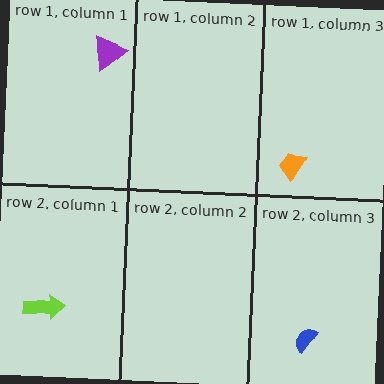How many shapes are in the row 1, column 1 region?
1.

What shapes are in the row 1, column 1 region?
The purple triangle.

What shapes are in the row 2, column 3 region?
The blue semicircle.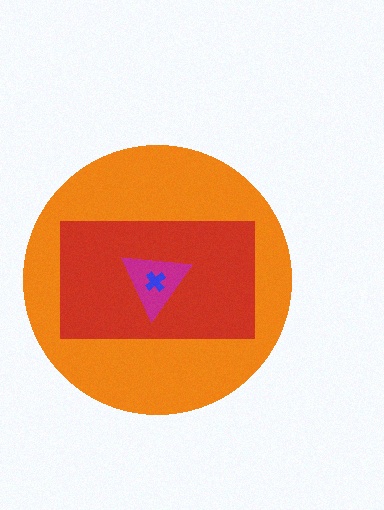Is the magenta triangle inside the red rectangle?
Yes.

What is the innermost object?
The blue cross.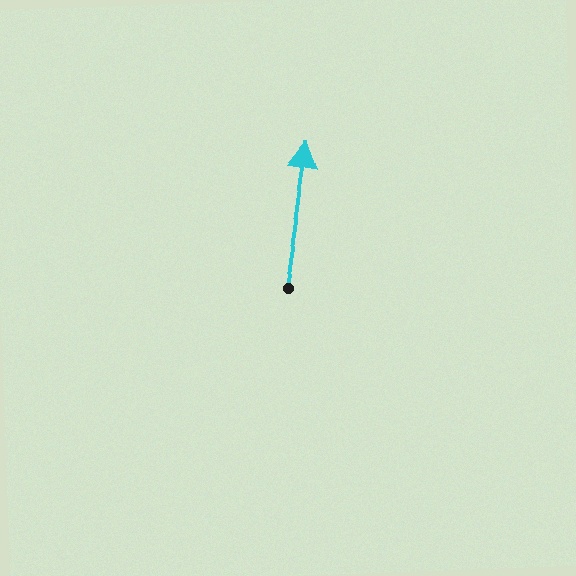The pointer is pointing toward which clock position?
Roughly 12 o'clock.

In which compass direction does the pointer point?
North.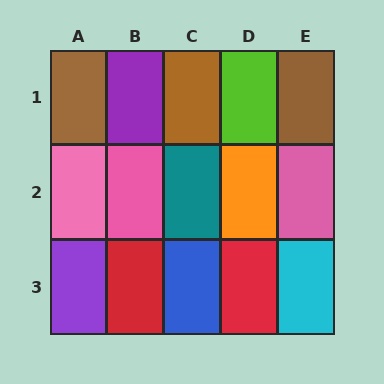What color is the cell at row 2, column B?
Pink.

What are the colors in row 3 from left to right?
Purple, red, blue, red, cyan.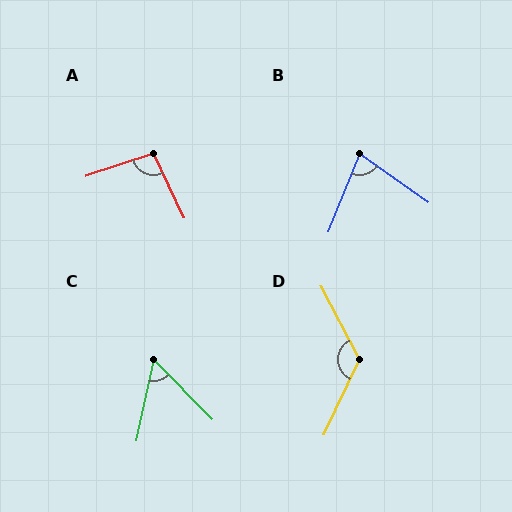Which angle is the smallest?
C, at approximately 56 degrees.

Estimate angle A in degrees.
Approximately 96 degrees.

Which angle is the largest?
D, at approximately 127 degrees.